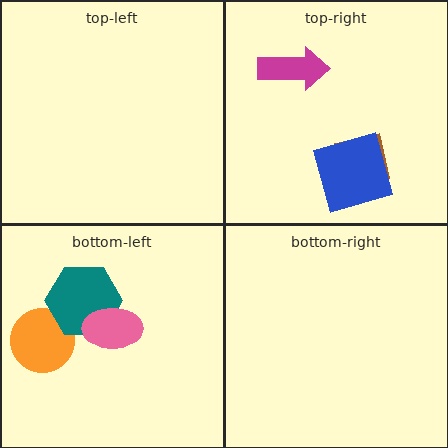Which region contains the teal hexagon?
The bottom-left region.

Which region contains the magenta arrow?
The top-right region.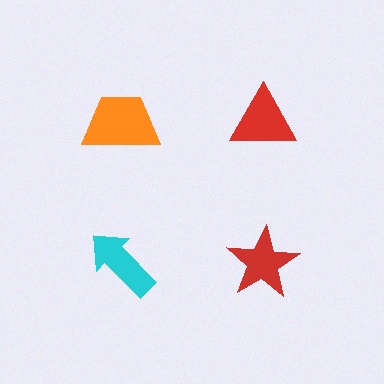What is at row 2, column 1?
A cyan arrow.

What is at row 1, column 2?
A red triangle.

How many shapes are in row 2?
2 shapes.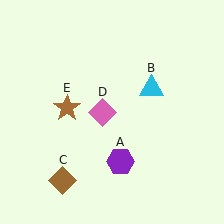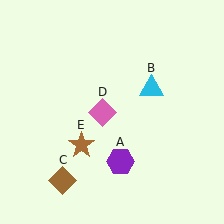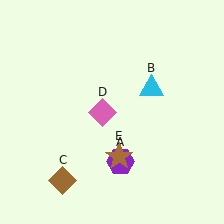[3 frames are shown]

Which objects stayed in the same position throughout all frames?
Purple hexagon (object A) and cyan triangle (object B) and brown diamond (object C) and pink diamond (object D) remained stationary.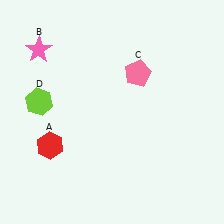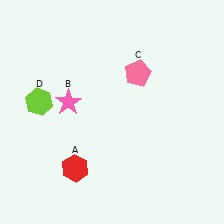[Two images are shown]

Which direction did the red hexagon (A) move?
The red hexagon (A) moved right.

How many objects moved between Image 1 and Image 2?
2 objects moved between the two images.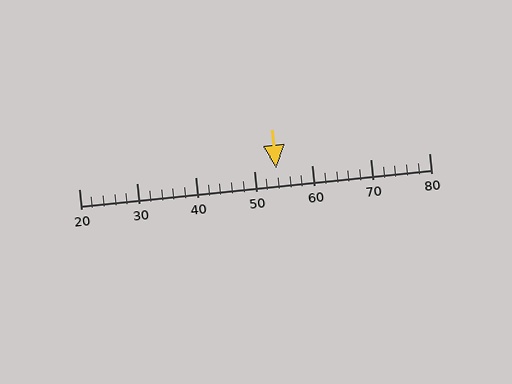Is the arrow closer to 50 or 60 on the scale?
The arrow is closer to 50.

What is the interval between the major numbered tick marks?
The major tick marks are spaced 10 units apart.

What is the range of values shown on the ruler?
The ruler shows values from 20 to 80.